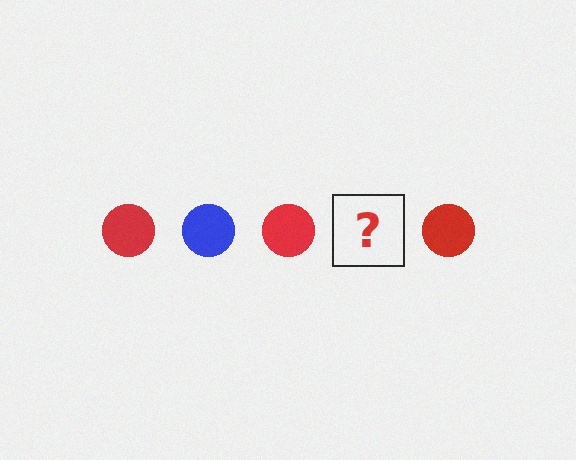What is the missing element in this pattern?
The missing element is a blue circle.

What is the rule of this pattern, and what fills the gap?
The rule is that the pattern cycles through red, blue circles. The gap should be filled with a blue circle.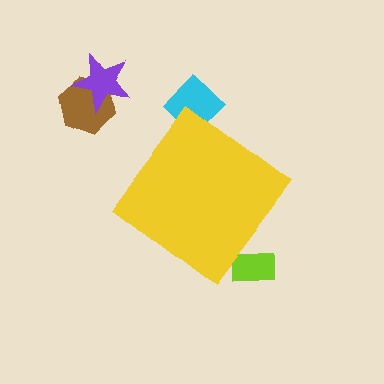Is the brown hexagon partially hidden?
No, the brown hexagon is fully visible.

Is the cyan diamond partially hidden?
Yes, the cyan diamond is partially hidden behind the yellow diamond.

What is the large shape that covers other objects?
A yellow diamond.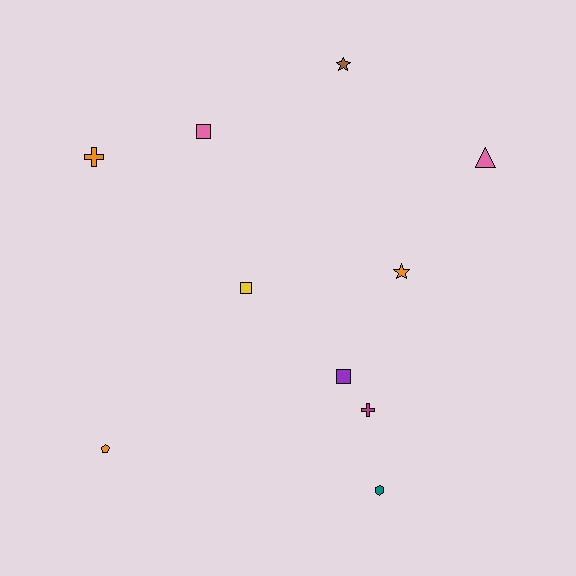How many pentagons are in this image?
There is 1 pentagon.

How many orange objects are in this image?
There are 3 orange objects.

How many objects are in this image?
There are 10 objects.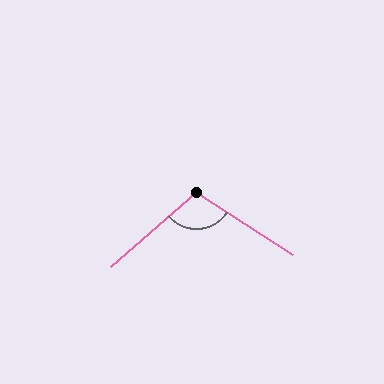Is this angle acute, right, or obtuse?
It is obtuse.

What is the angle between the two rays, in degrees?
Approximately 106 degrees.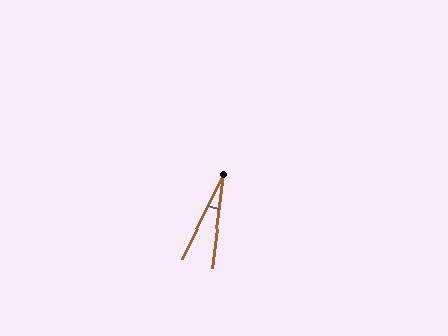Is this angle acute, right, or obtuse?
It is acute.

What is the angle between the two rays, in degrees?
Approximately 19 degrees.